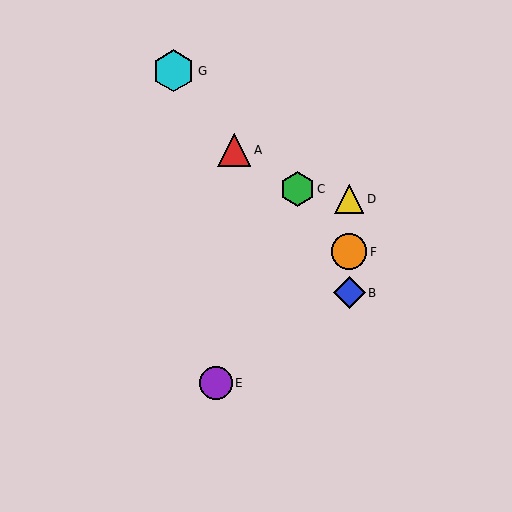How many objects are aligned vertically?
3 objects (B, D, F) are aligned vertically.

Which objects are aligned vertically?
Objects B, D, F are aligned vertically.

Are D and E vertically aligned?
No, D is at x≈349 and E is at x≈216.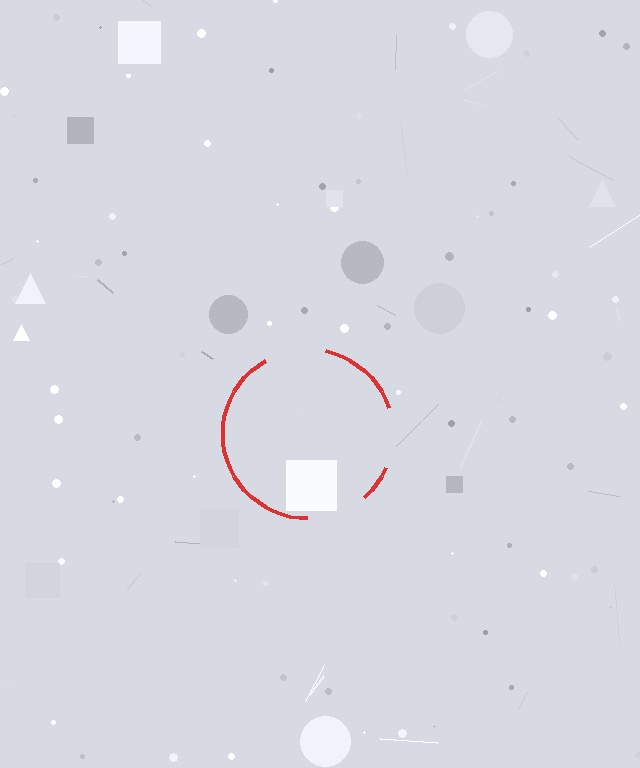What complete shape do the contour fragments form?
The contour fragments form a circle.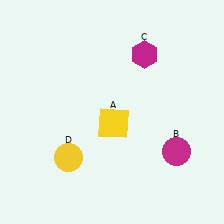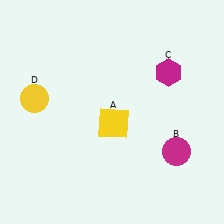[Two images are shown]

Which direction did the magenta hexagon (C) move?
The magenta hexagon (C) moved right.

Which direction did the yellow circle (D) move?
The yellow circle (D) moved up.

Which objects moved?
The objects that moved are: the magenta hexagon (C), the yellow circle (D).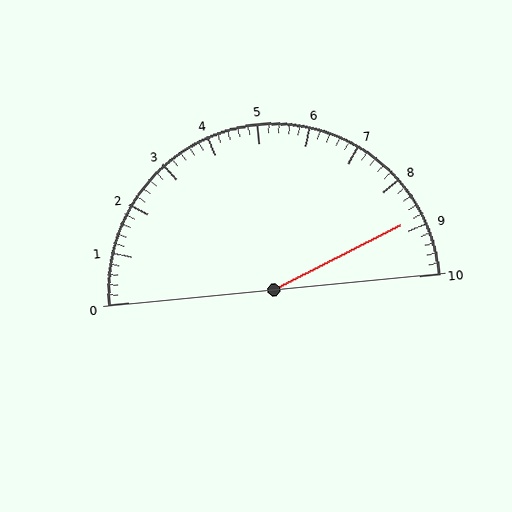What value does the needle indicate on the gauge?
The needle indicates approximately 8.8.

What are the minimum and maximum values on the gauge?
The gauge ranges from 0 to 10.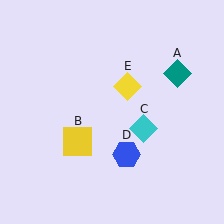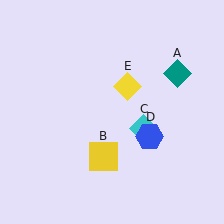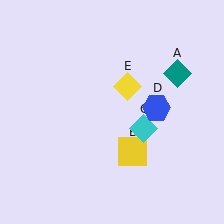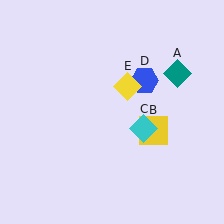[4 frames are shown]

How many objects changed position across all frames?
2 objects changed position: yellow square (object B), blue hexagon (object D).